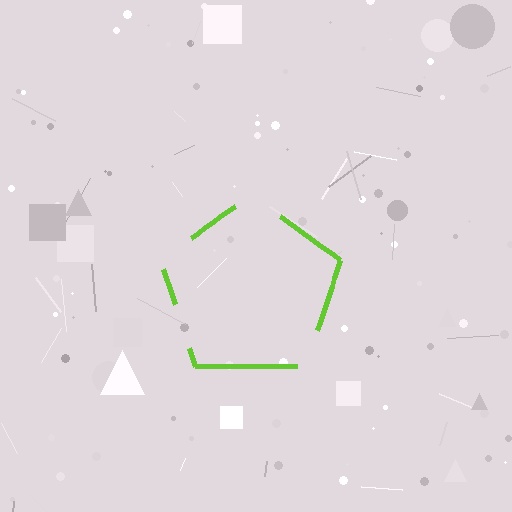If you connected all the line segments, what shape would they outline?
They would outline a pentagon.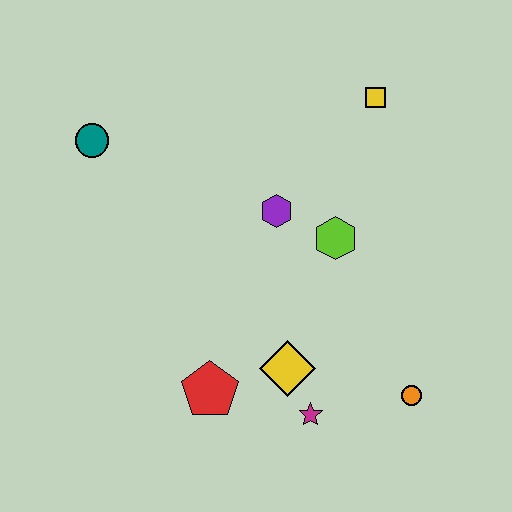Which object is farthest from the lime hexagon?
The teal circle is farthest from the lime hexagon.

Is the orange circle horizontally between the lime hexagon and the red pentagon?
No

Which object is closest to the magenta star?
The yellow diamond is closest to the magenta star.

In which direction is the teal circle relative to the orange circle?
The teal circle is to the left of the orange circle.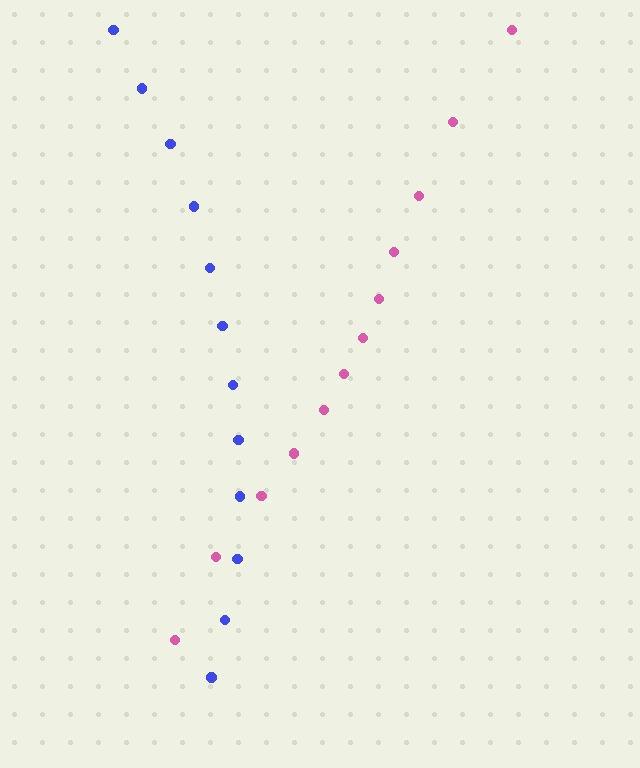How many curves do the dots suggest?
There are 2 distinct paths.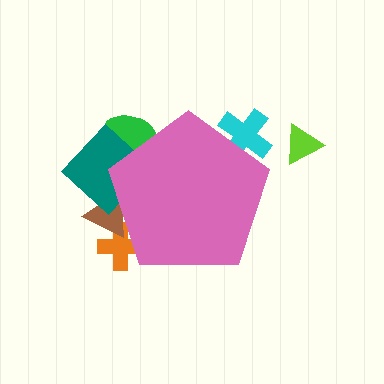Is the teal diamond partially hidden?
Yes, the teal diamond is partially hidden behind the pink pentagon.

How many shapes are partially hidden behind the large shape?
5 shapes are partially hidden.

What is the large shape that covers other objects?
A pink pentagon.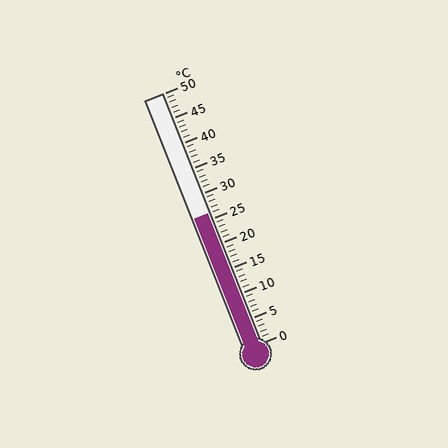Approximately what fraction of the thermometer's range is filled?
The thermometer is filled to approximately 50% of its range.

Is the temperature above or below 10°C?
The temperature is above 10°C.